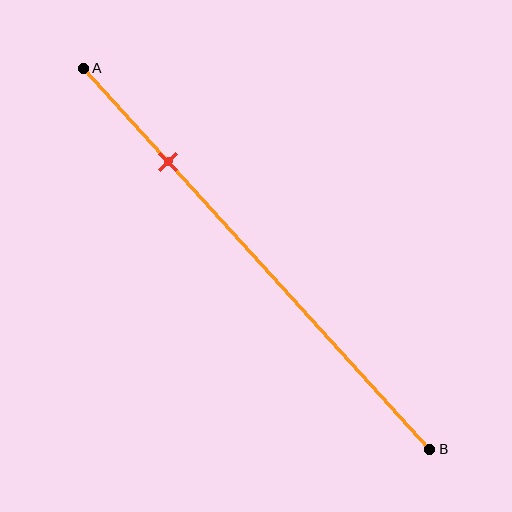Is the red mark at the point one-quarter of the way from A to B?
Yes, the mark is approximately at the one-quarter point.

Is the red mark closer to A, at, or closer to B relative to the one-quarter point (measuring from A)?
The red mark is approximately at the one-quarter point of segment AB.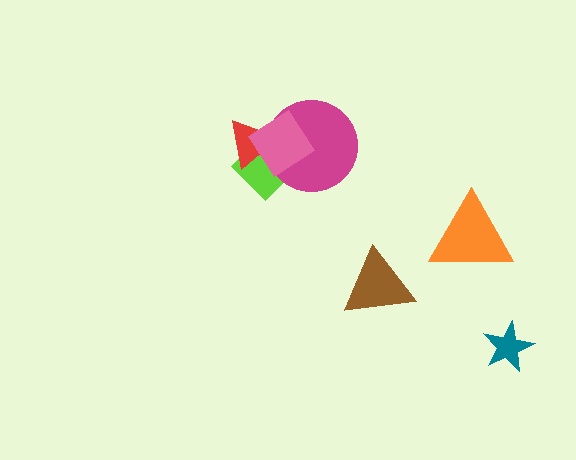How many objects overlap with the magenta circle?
3 objects overlap with the magenta circle.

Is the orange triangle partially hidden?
No, no other shape covers it.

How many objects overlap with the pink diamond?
3 objects overlap with the pink diamond.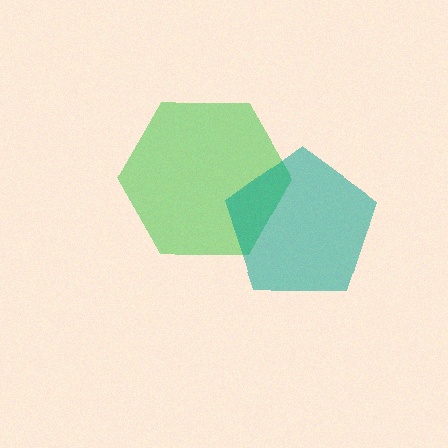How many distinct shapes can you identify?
There are 2 distinct shapes: a green hexagon, a teal pentagon.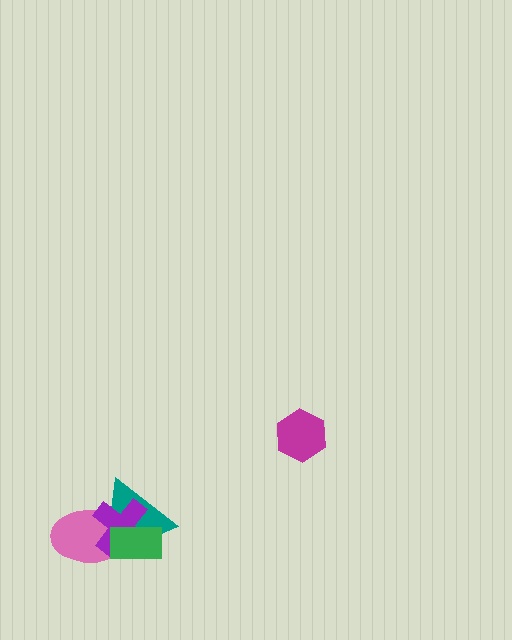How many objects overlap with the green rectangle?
3 objects overlap with the green rectangle.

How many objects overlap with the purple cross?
3 objects overlap with the purple cross.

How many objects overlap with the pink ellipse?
3 objects overlap with the pink ellipse.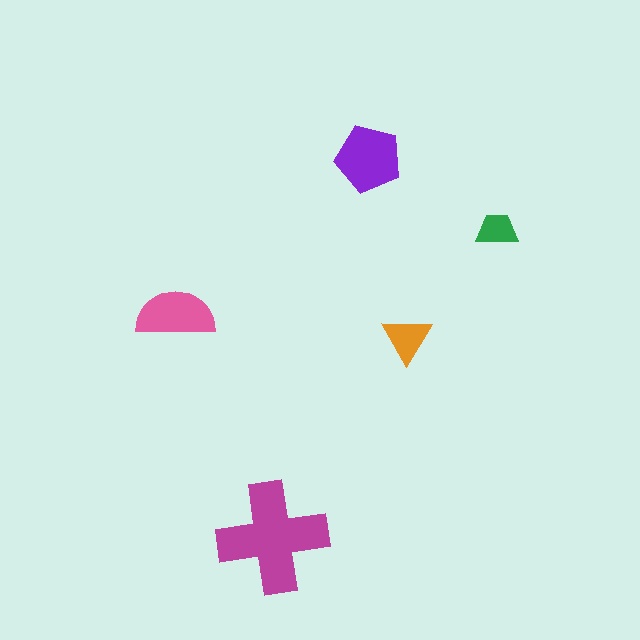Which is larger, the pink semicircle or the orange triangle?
The pink semicircle.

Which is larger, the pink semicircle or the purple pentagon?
The purple pentagon.